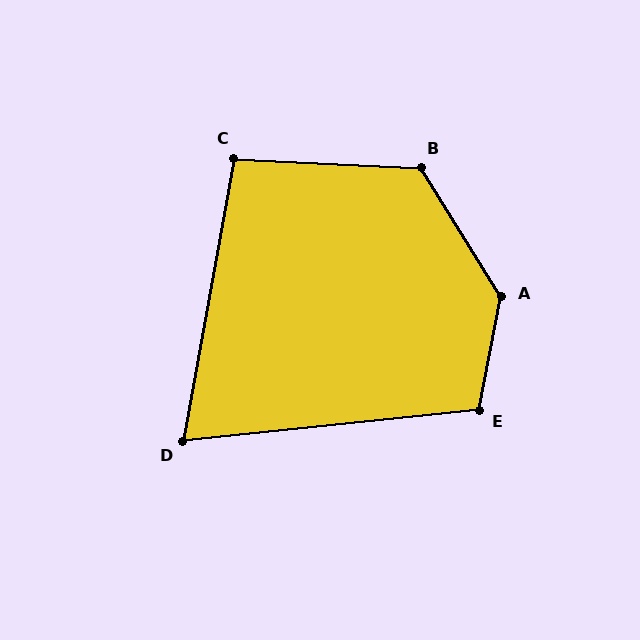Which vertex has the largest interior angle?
A, at approximately 137 degrees.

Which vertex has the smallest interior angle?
D, at approximately 74 degrees.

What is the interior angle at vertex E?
Approximately 107 degrees (obtuse).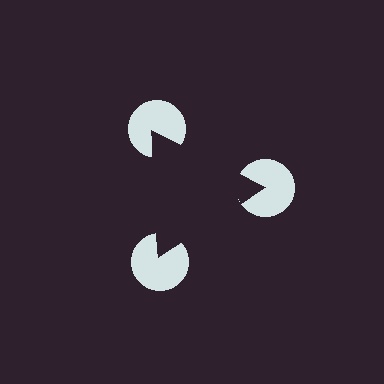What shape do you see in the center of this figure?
An illusory triangle — its edges are inferred from the aligned wedge cuts in the pac-man discs, not physically drawn.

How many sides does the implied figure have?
3 sides.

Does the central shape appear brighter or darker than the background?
It typically appears slightly darker than the background, even though no actual brightness change is drawn.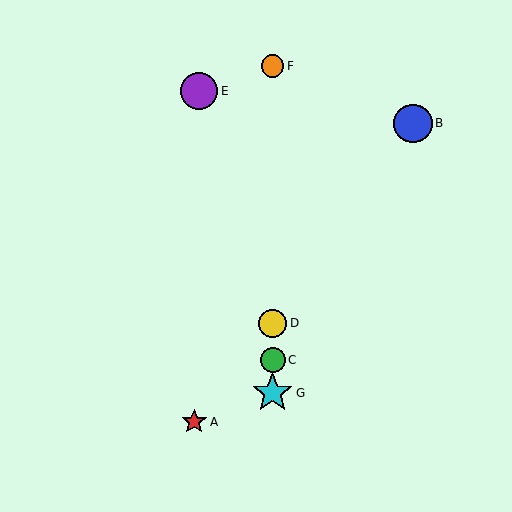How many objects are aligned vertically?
4 objects (C, D, F, G) are aligned vertically.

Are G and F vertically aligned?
Yes, both are at x≈273.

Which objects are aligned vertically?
Objects C, D, F, G are aligned vertically.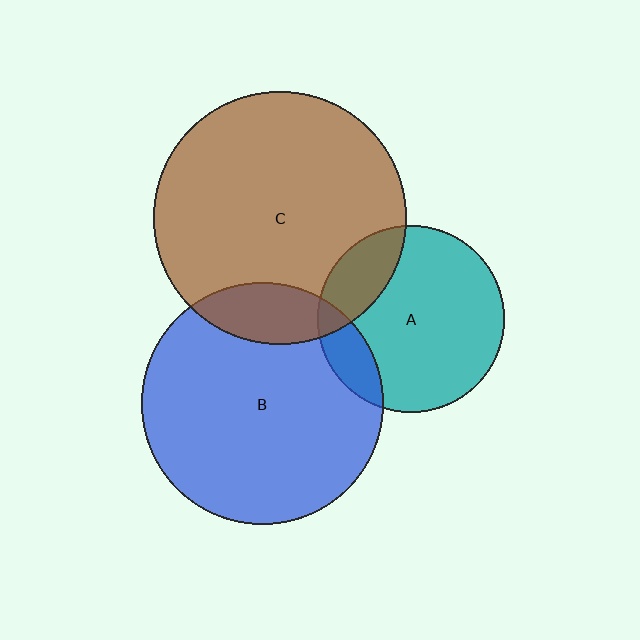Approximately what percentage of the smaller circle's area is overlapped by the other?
Approximately 15%.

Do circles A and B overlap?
Yes.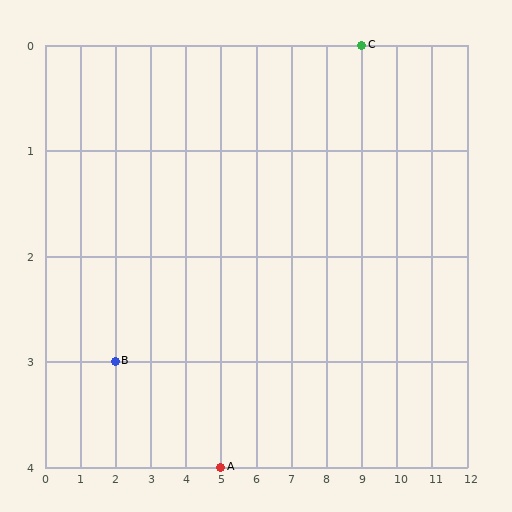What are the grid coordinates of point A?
Point A is at grid coordinates (5, 4).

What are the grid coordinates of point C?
Point C is at grid coordinates (9, 0).